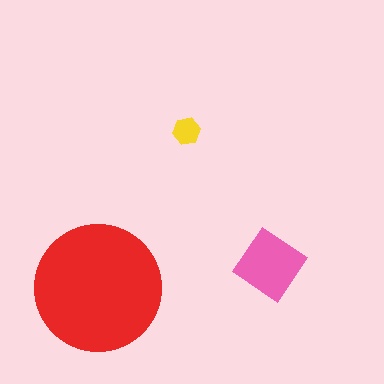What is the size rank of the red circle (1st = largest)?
1st.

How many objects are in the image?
There are 3 objects in the image.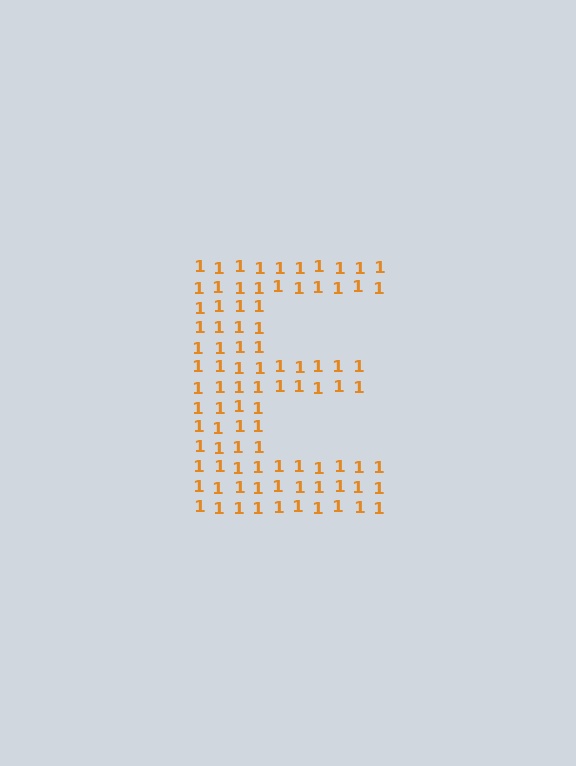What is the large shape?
The large shape is the letter E.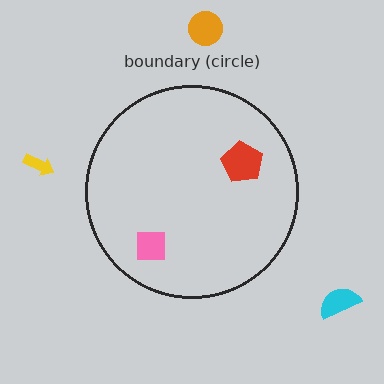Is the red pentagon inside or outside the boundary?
Inside.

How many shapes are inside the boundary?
2 inside, 3 outside.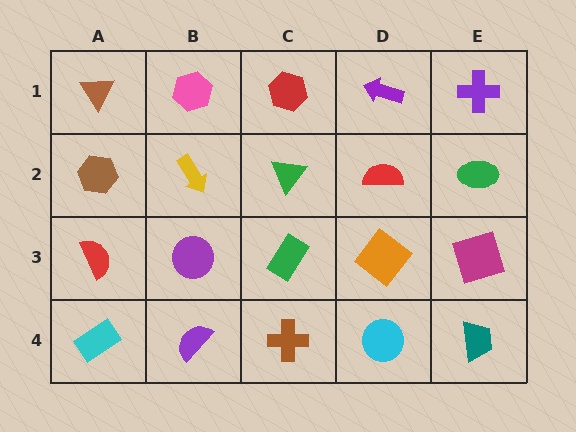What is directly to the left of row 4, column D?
A brown cross.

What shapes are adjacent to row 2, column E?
A purple cross (row 1, column E), a magenta square (row 3, column E), a red semicircle (row 2, column D).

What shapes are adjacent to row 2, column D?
A purple arrow (row 1, column D), an orange diamond (row 3, column D), a green triangle (row 2, column C), a green ellipse (row 2, column E).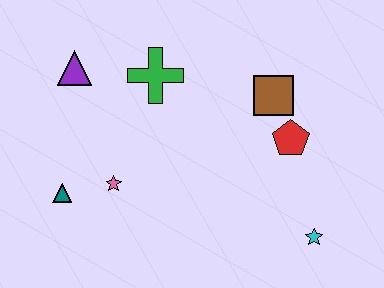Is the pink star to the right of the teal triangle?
Yes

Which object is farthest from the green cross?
The cyan star is farthest from the green cross.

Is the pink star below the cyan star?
No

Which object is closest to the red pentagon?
The brown square is closest to the red pentagon.